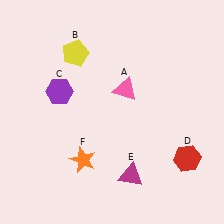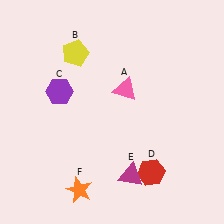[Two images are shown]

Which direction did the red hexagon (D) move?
The red hexagon (D) moved left.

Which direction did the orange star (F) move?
The orange star (F) moved down.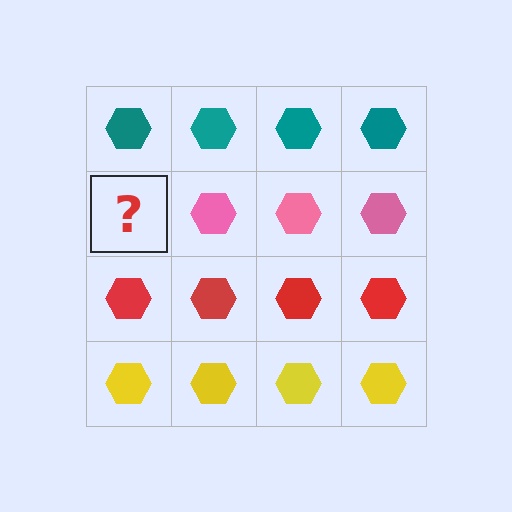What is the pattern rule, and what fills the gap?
The rule is that each row has a consistent color. The gap should be filled with a pink hexagon.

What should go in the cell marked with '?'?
The missing cell should contain a pink hexagon.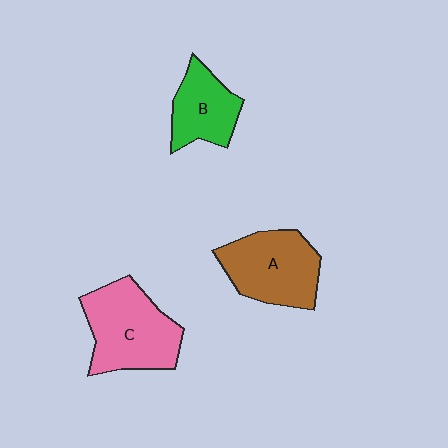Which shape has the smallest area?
Shape B (green).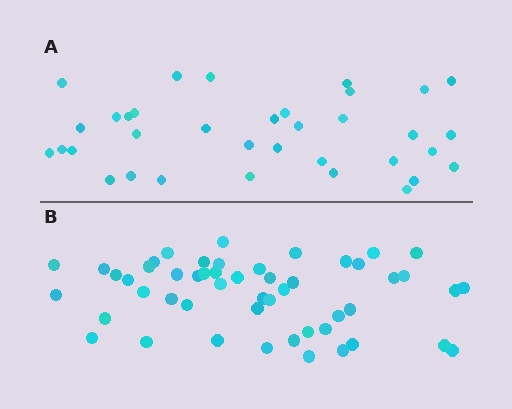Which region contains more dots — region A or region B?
Region B (the bottom region) has more dots.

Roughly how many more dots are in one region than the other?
Region B has approximately 15 more dots than region A.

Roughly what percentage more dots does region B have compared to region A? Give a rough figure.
About 45% more.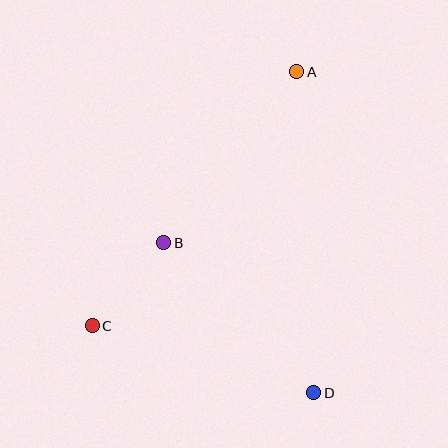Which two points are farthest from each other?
Points A and C are farthest from each other.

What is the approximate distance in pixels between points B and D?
The distance between B and D is approximately 212 pixels.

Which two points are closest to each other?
Points B and C are closest to each other.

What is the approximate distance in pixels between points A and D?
The distance between A and D is approximately 322 pixels.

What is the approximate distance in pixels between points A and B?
The distance between A and B is approximately 217 pixels.